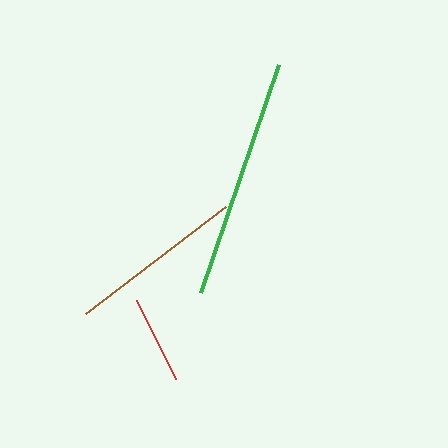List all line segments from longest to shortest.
From longest to shortest: green, brown, red.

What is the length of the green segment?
The green segment is approximately 242 pixels long.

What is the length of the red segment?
The red segment is approximately 88 pixels long.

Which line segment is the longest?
The green line is the longest at approximately 242 pixels.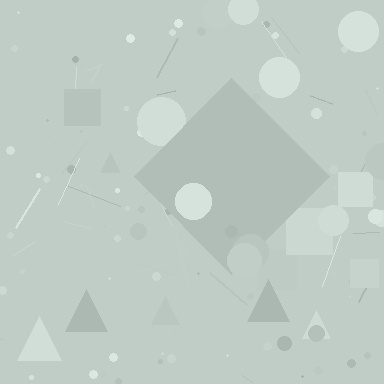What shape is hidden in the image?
A diamond is hidden in the image.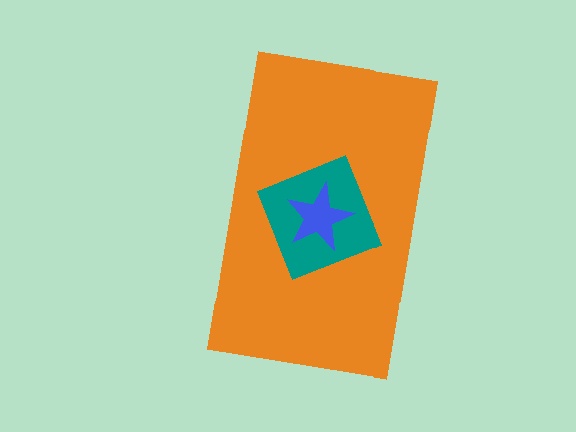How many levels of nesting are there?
3.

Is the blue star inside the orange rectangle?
Yes.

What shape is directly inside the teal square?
The blue star.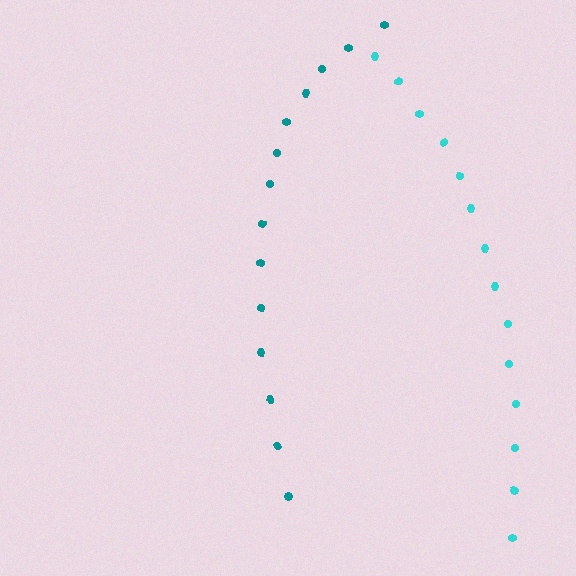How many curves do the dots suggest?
There are 2 distinct paths.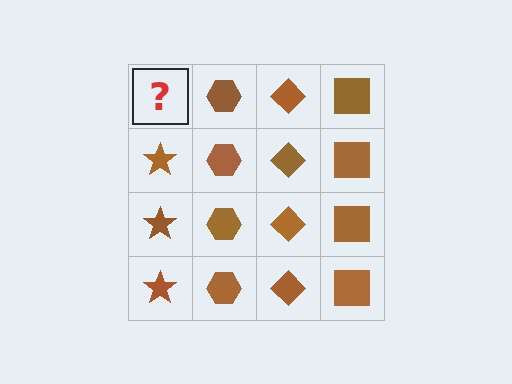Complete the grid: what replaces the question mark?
The question mark should be replaced with a brown star.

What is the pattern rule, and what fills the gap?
The rule is that each column has a consistent shape. The gap should be filled with a brown star.